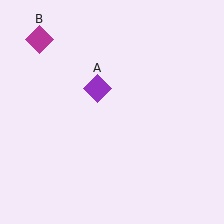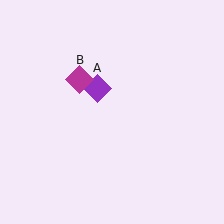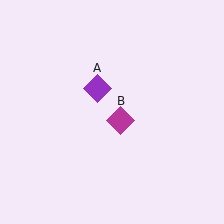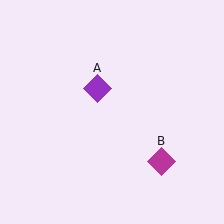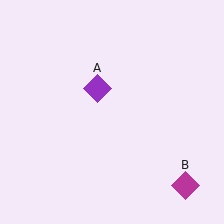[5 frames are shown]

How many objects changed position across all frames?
1 object changed position: magenta diamond (object B).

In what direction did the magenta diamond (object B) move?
The magenta diamond (object B) moved down and to the right.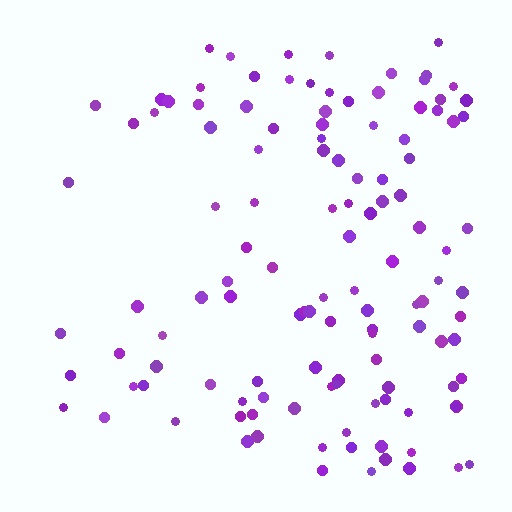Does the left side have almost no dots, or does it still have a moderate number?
Still a moderate number, just noticeably fewer than the right.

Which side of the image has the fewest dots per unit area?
The left.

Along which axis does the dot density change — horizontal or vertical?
Horizontal.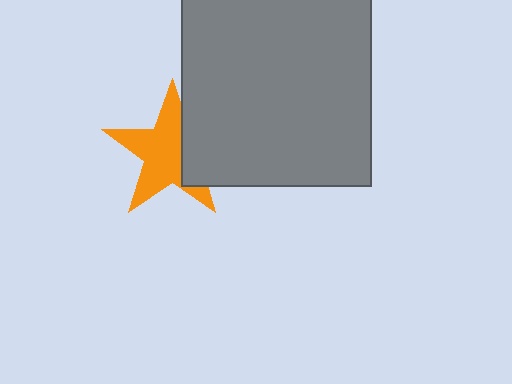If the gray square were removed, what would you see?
You would see the complete orange star.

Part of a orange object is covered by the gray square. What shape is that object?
It is a star.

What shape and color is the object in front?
The object in front is a gray square.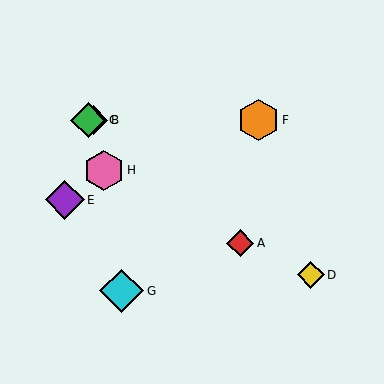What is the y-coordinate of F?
Object F is at y≈120.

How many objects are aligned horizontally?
3 objects (B, C, F) are aligned horizontally.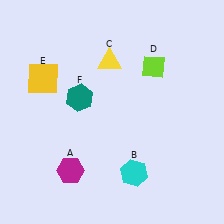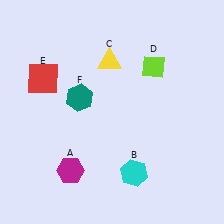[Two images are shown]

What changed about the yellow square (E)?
In Image 1, E is yellow. In Image 2, it changed to red.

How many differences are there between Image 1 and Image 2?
There is 1 difference between the two images.